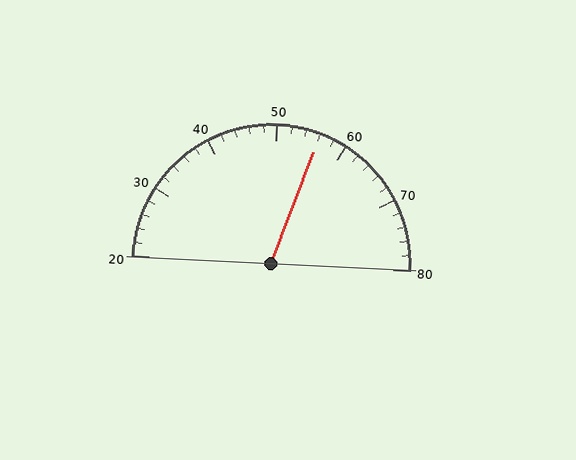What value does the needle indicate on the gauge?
The needle indicates approximately 56.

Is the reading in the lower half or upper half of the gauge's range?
The reading is in the upper half of the range (20 to 80).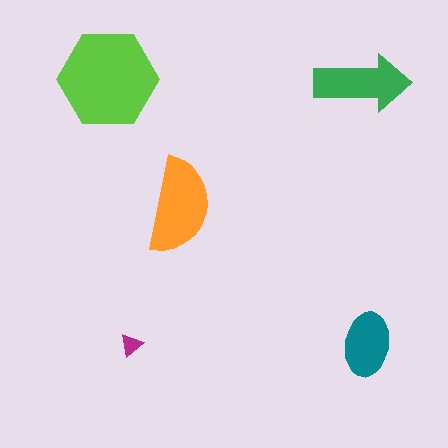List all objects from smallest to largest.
The magenta triangle, the teal ellipse, the green arrow, the orange semicircle, the lime hexagon.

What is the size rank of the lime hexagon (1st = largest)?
1st.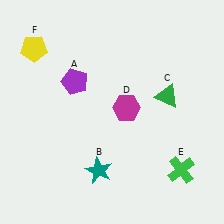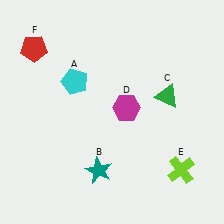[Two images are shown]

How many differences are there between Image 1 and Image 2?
There are 3 differences between the two images.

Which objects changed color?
A changed from purple to cyan. E changed from green to lime. F changed from yellow to red.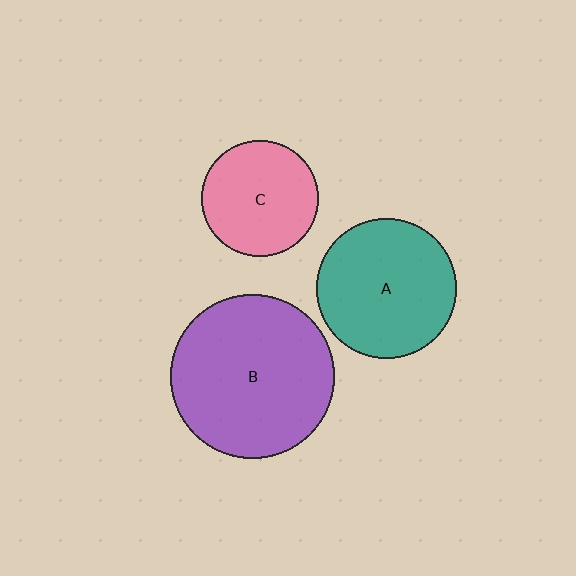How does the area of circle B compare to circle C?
Approximately 2.0 times.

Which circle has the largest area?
Circle B (purple).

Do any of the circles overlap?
No, none of the circles overlap.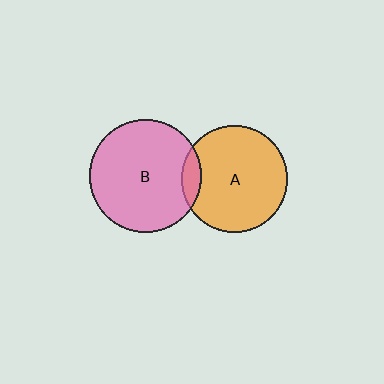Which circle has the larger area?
Circle B (pink).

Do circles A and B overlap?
Yes.